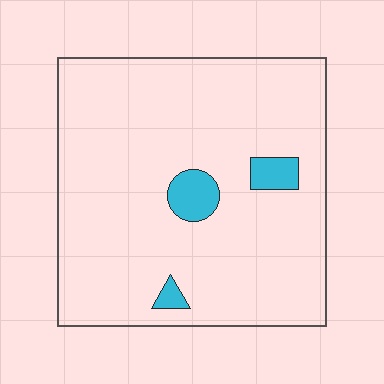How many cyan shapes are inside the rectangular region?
3.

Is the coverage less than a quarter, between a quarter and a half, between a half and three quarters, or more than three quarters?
Less than a quarter.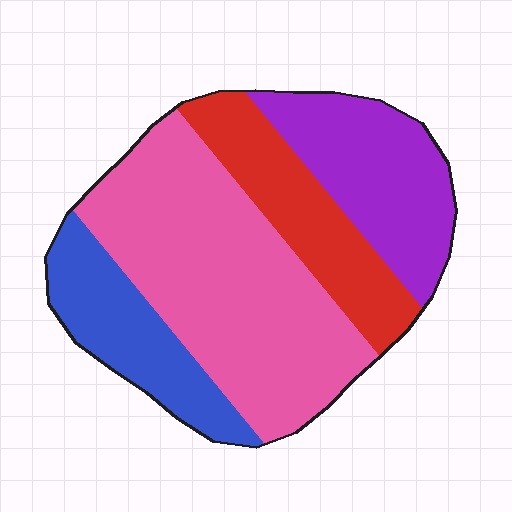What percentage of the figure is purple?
Purple takes up about one fifth (1/5) of the figure.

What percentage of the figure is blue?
Blue covers around 15% of the figure.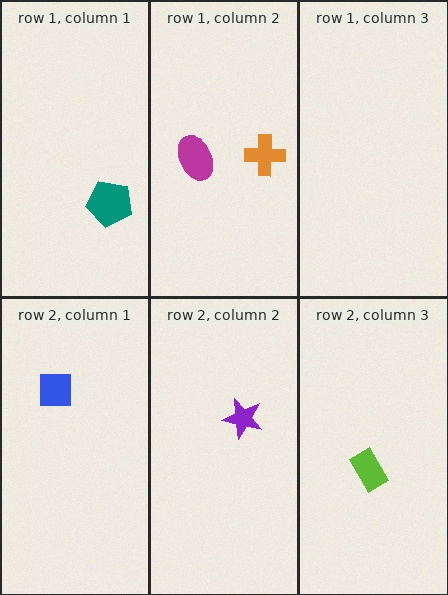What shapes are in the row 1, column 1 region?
The teal pentagon.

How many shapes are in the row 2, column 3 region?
1.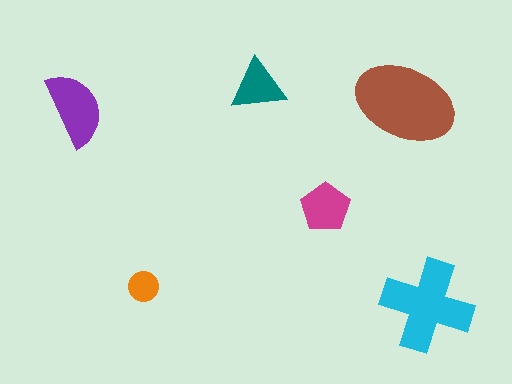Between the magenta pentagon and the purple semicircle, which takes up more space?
The purple semicircle.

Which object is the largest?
The brown ellipse.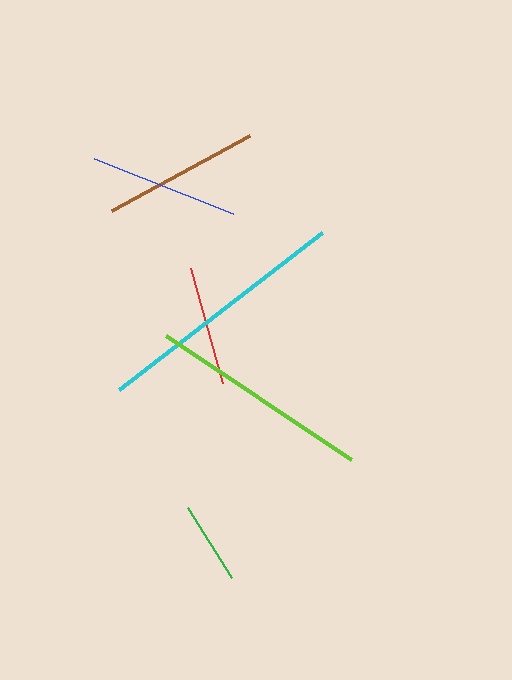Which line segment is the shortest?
The green line is the shortest at approximately 84 pixels.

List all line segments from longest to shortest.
From longest to shortest: cyan, lime, brown, blue, red, green.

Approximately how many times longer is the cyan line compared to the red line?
The cyan line is approximately 2.1 times the length of the red line.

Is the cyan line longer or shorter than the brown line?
The cyan line is longer than the brown line.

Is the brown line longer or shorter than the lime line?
The lime line is longer than the brown line.